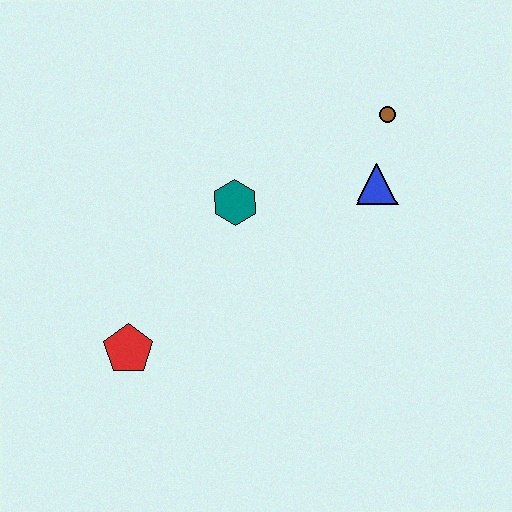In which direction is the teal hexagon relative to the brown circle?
The teal hexagon is to the left of the brown circle.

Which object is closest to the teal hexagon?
The blue triangle is closest to the teal hexagon.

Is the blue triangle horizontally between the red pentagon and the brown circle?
Yes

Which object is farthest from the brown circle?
The red pentagon is farthest from the brown circle.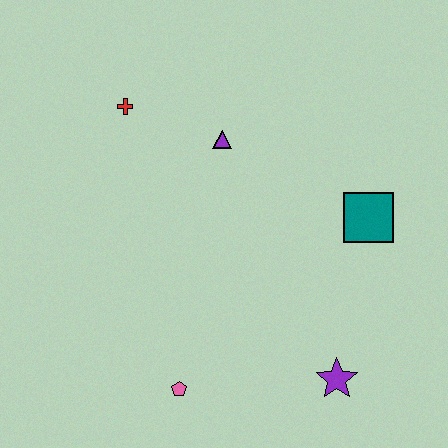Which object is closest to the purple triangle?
The red cross is closest to the purple triangle.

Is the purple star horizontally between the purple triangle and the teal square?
Yes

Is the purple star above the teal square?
No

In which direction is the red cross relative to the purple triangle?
The red cross is to the left of the purple triangle.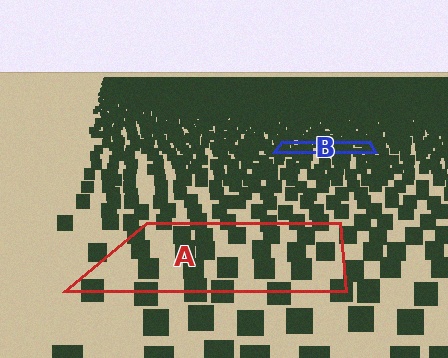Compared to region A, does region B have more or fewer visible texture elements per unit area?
Region B has more texture elements per unit area — they are packed more densely because it is farther away.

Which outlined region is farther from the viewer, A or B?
Region B is farther from the viewer — the texture elements inside it appear smaller and more densely packed.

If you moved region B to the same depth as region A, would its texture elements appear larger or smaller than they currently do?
They would appear larger. At a closer depth, the same texture elements are projected at a bigger on-screen size.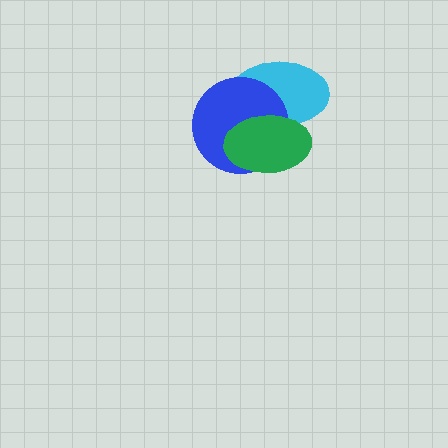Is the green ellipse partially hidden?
No, no other shape covers it.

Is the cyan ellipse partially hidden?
Yes, it is partially covered by another shape.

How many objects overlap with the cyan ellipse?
2 objects overlap with the cyan ellipse.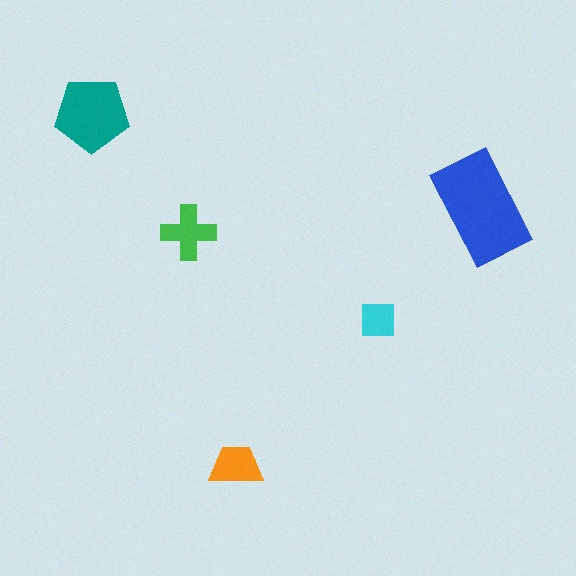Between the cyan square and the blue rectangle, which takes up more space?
The blue rectangle.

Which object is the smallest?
The cyan square.